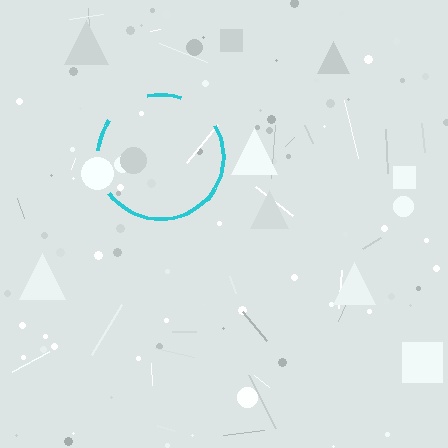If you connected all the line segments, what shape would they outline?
They would outline a circle.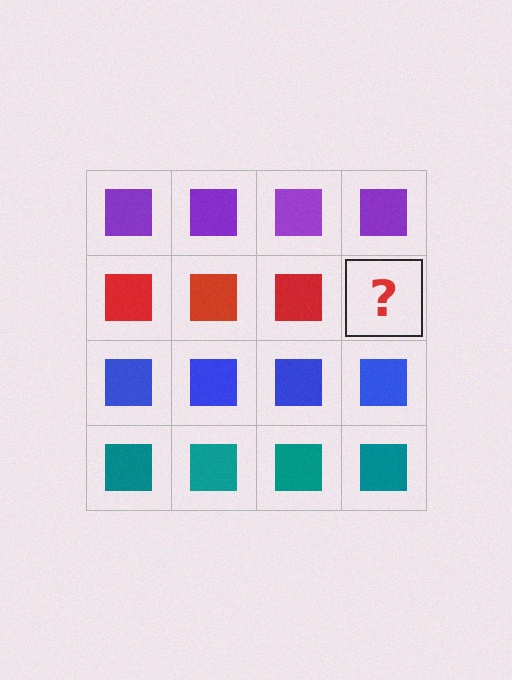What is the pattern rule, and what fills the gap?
The rule is that each row has a consistent color. The gap should be filled with a red square.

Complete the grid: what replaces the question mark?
The question mark should be replaced with a red square.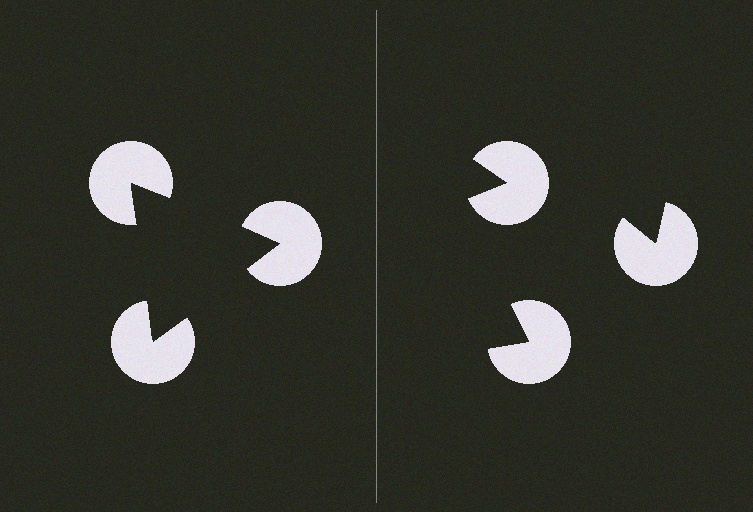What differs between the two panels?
The pac-man discs are positioned identically on both sides; only the wedge orientations differ. On the left they align to a triangle; on the right they are misaligned.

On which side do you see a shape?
An illusory triangle appears on the left side. On the right side the wedge cuts are rotated, so no coherent shape forms.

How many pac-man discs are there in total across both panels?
6 — 3 on each side.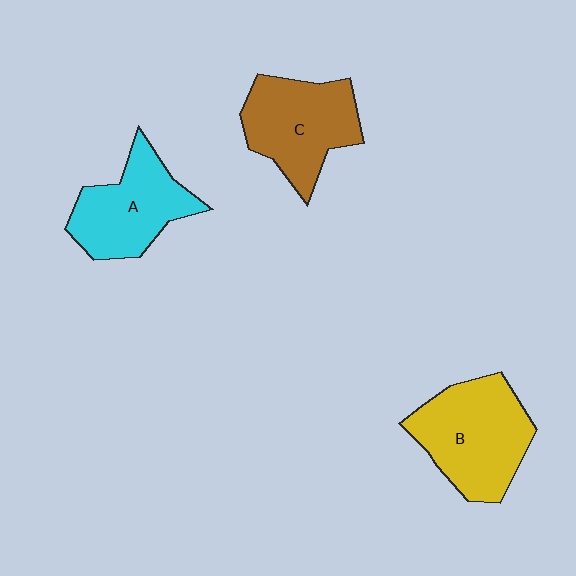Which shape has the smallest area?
Shape A (cyan).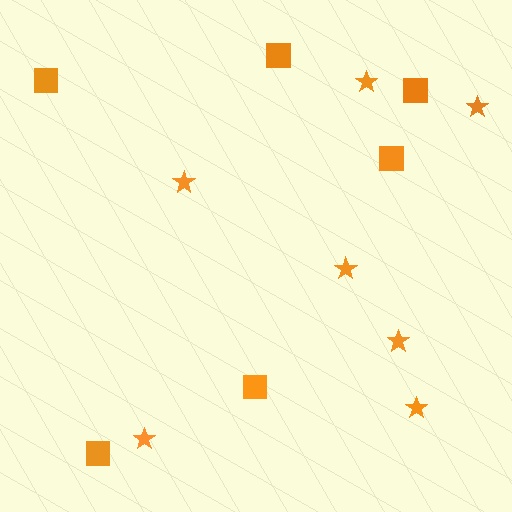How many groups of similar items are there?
There are 2 groups: one group of stars (7) and one group of squares (6).